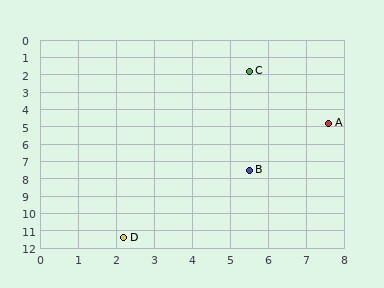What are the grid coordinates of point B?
Point B is at approximately (5.5, 7.5).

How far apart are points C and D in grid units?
Points C and D are about 10.2 grid units apart.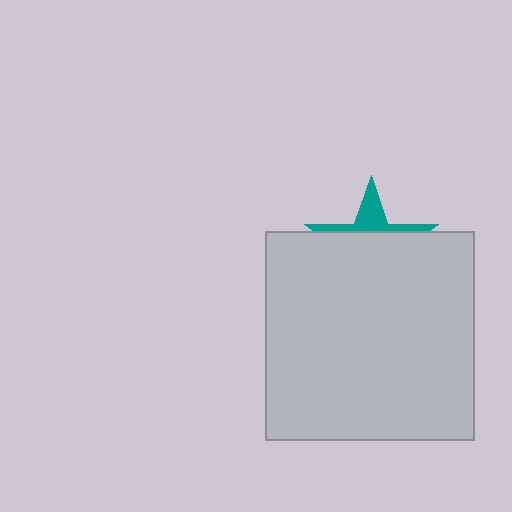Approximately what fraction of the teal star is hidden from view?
Roughly 69% of the teal star is hidden behind the light gray square.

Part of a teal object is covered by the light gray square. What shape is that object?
It is a star.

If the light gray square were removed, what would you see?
You would see the complete teal star.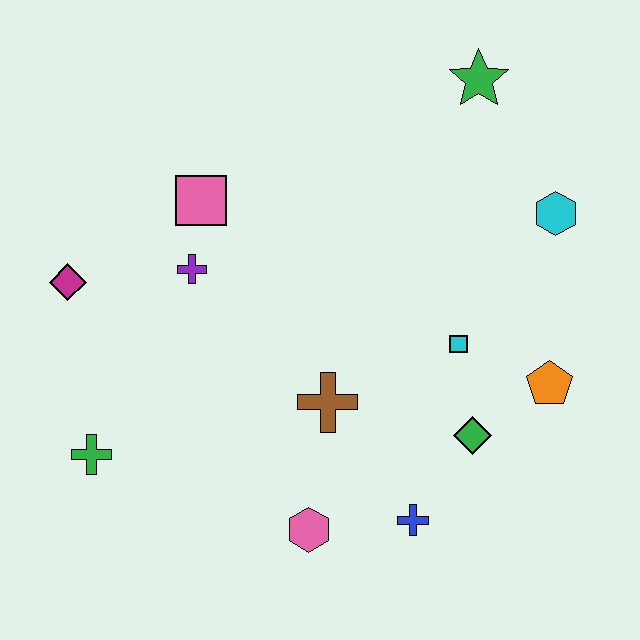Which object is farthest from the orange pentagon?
The magenta diamond is farthest from the orange pentagon.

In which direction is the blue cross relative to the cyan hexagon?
The blue cross is below the cyan hexagon.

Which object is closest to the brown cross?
The pink hexagon is closest to the brown cross.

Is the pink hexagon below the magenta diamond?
Yes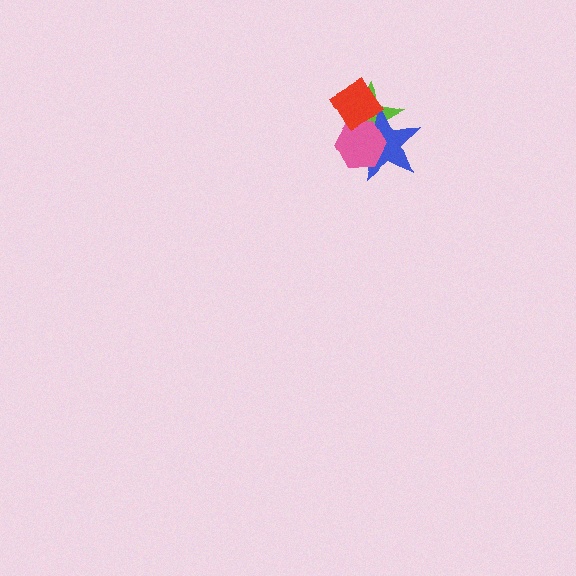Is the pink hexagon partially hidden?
Yes, it is partially covered by another shape.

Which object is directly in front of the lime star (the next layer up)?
The blue star is directly in front of the lime star.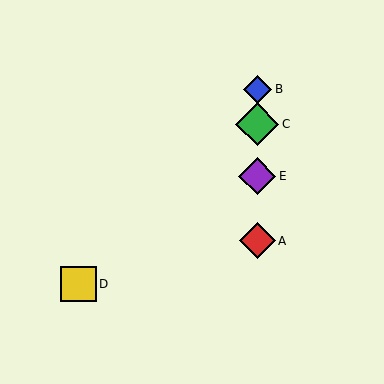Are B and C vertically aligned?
Yes, both are at x≈257.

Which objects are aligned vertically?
Objects A, B, C, E are aligned vertically.